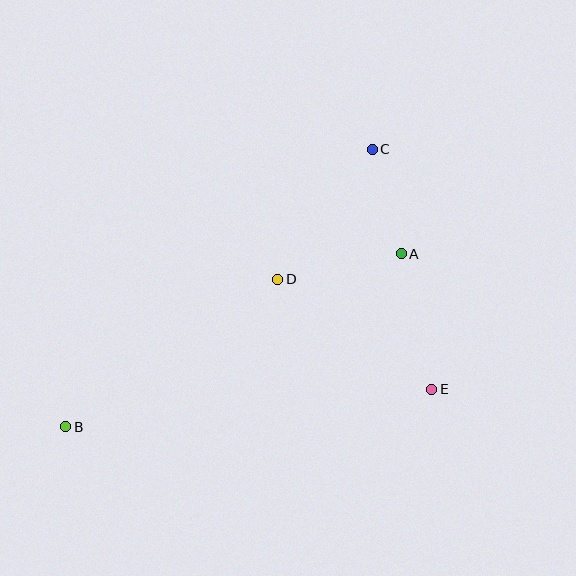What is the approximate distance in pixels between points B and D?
The distance between B and D is approximately 258 pixels.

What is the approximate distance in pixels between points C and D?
The distance between C and D is approximately 161 pixels.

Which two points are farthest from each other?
Points B and C are farthest from each other.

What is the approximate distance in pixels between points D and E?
The distance between D and E is approximately 189 pixels.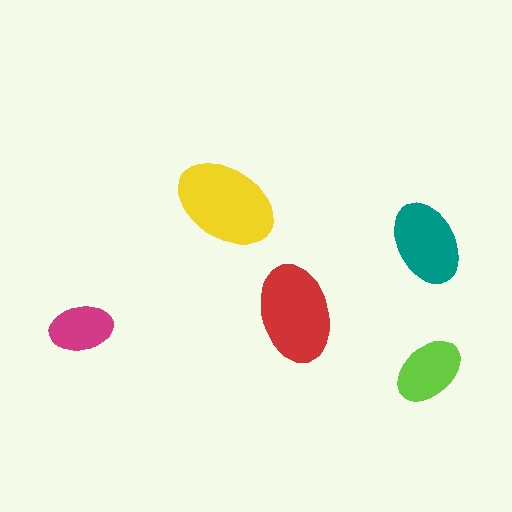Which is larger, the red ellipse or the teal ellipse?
The red one.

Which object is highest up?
The yellow ellipse is topmost.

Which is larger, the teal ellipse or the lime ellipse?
The teal one.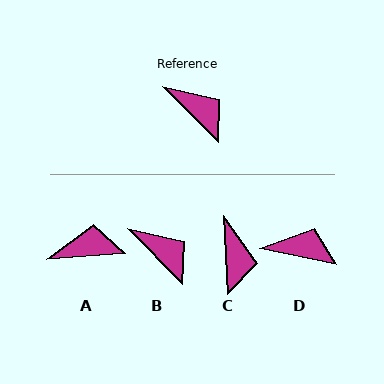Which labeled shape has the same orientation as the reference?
B.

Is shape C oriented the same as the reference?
No, it is off by about 42 degrees.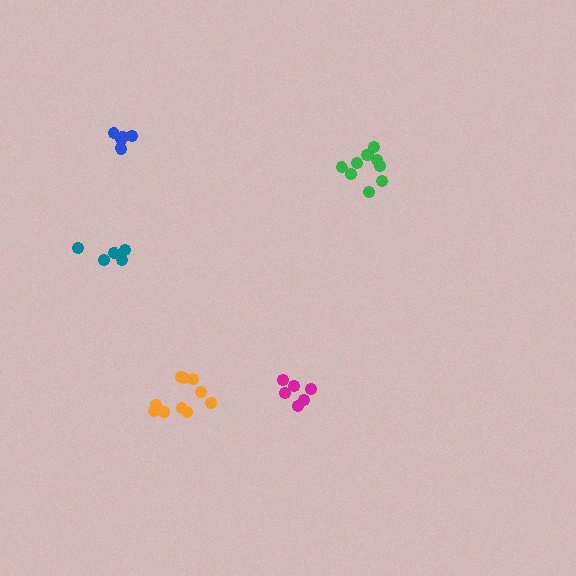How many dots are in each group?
Group 1: 9 dots, Group 2: 10 dots, Group 3: 6 dots, Group 4: 5 dots, Group 5: 5 dots (35 total).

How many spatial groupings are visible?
There are 5 spatial groupings.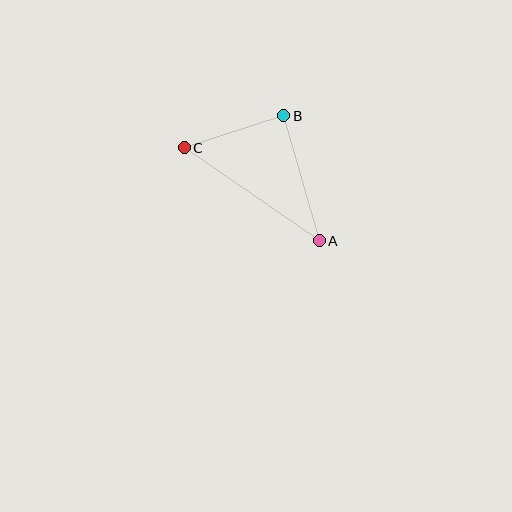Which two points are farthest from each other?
Points A and C are farthest from each other.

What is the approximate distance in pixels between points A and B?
The distance between A and B is approximately 130 pixels.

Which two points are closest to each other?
Points B and C are closest to each other.